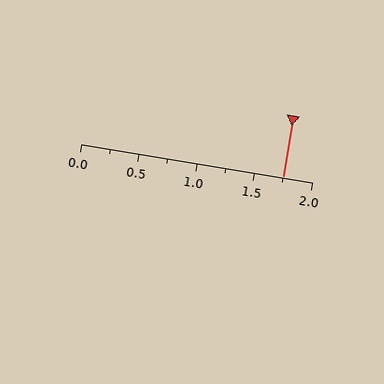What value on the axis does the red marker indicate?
The marker indicates approximately 1.75.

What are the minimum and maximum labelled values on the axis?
The axis runs from 0.0 to 2.0.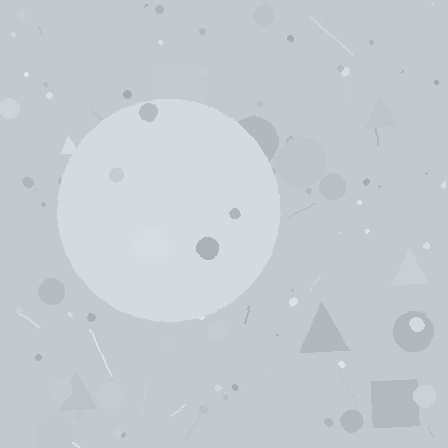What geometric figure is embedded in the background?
A circle is embedded in the background.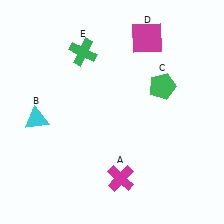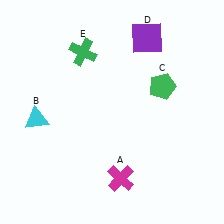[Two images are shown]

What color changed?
The square (D) changed from magenta in Image 1 to purple in Image 2.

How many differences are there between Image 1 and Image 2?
There is 1 difference between the two images.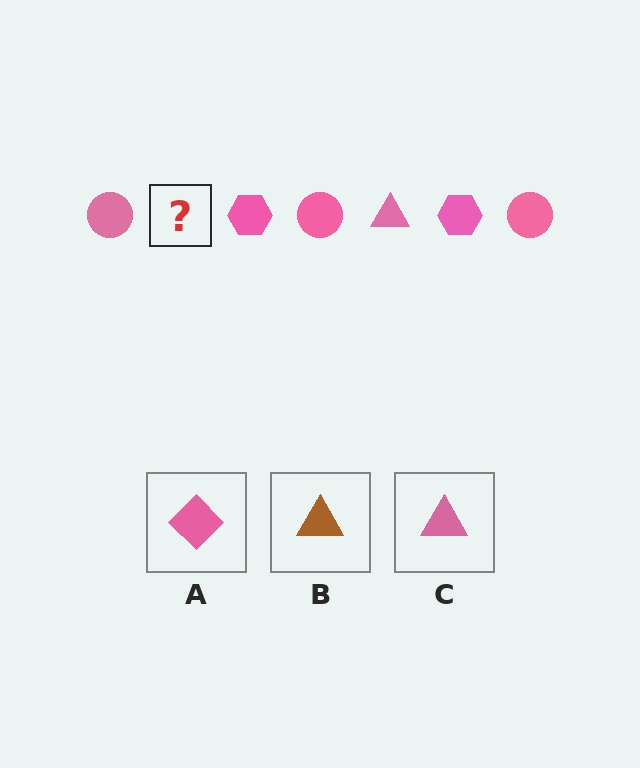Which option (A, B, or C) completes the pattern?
C.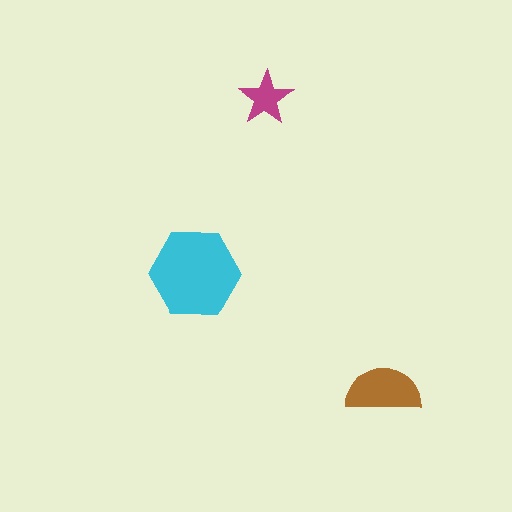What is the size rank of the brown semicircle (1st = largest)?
2nd.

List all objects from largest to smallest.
The cyan hexagon, the brown semicircle, the magenta star.